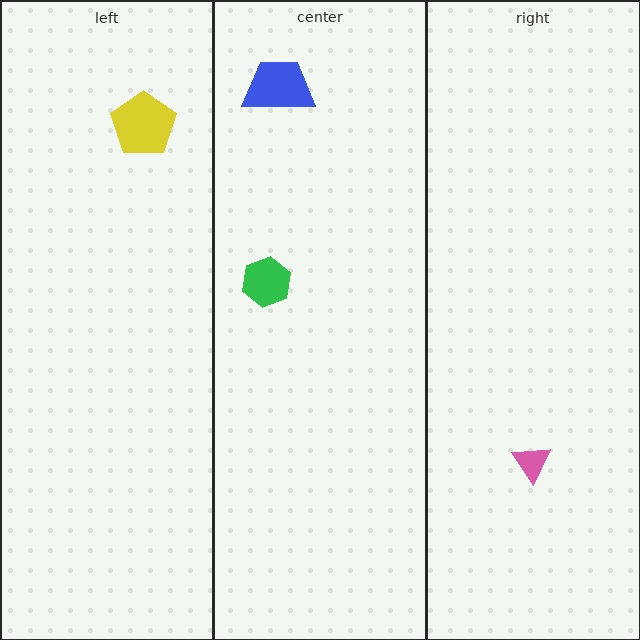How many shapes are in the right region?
1.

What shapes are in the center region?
The green hexagon, the blue trapezoid.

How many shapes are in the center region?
2.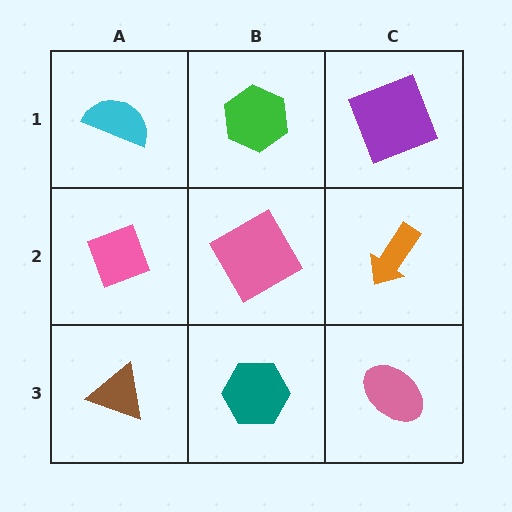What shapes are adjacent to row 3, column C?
An orange arrow (row 2, column C), a teal hexagon (row 3, column B).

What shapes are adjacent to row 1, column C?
An orange arrow (row 2, column C), a green hexagon (row 1, column B).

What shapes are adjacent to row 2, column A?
A cyan semicircle (row 1, column A), a brown triangle (row 3, column A), a pink diamond (row 2, column B).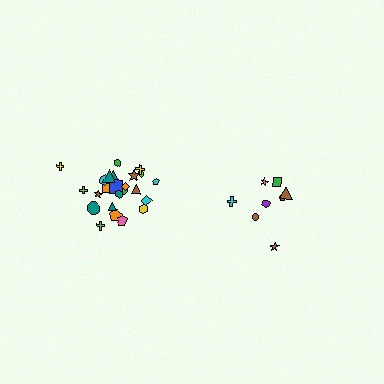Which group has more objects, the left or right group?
The left group.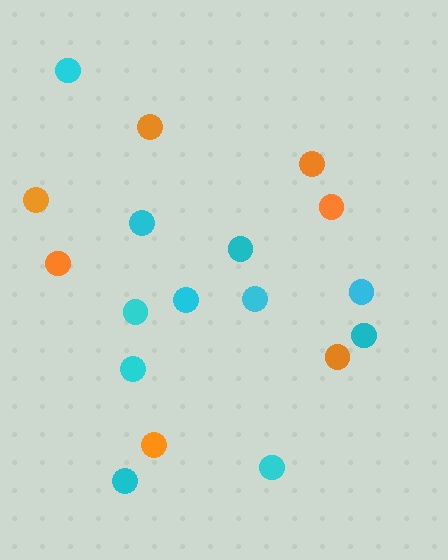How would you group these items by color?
There are 2 groups: one group of orange circles (7) and one group of cyan circles (11).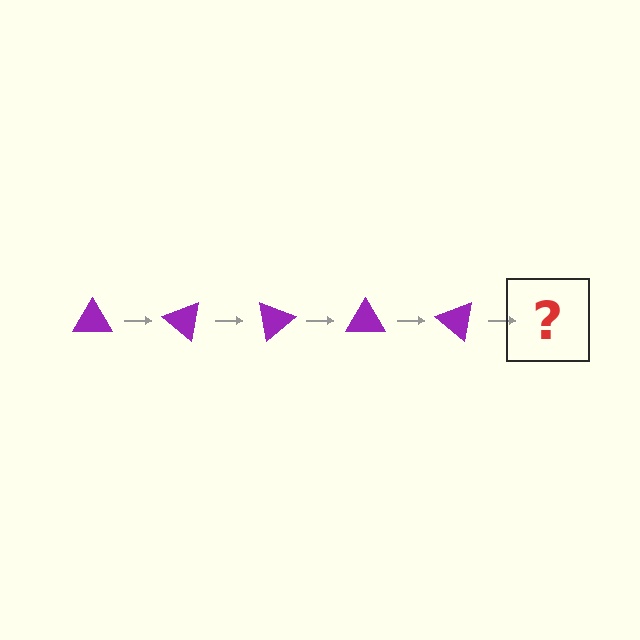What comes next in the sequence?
The next element should be a purple triangle rotated 200 degrees.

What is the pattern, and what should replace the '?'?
The pattern is that the triangle rotates 40 degrees each step. The '?' should be a purple triangle rotated 200 degrees.